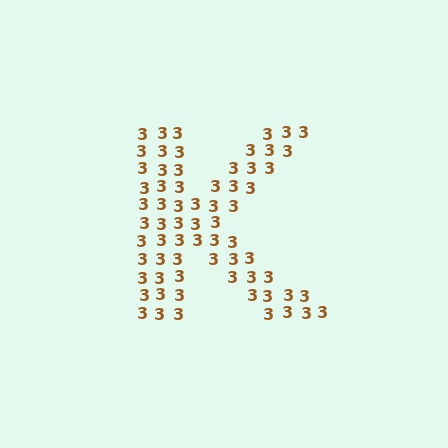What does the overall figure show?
The overall figure shows the letter K.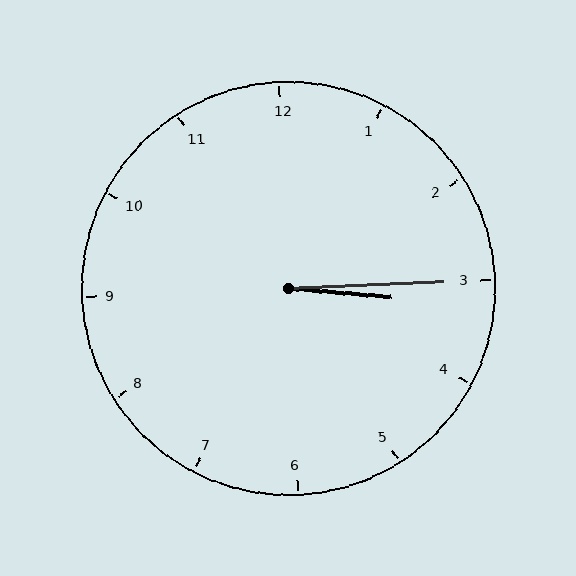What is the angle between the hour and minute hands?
Approximately 8 degrees.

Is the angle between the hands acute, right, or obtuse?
It is acute.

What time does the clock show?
3:15.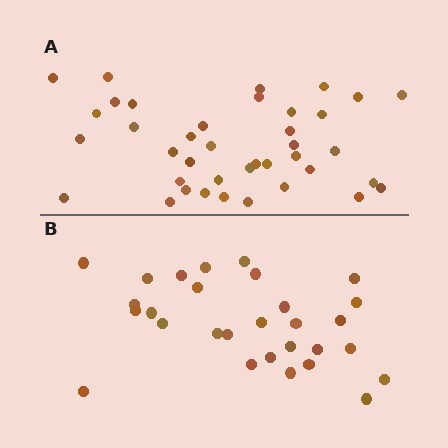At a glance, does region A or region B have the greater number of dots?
Region A (the top region) has more dots.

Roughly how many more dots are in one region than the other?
Region A has roughly 10 or so more dots than region B.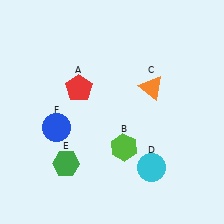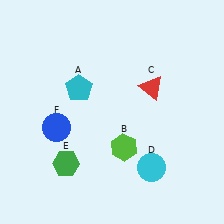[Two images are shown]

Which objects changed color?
A changed from red to cyan. C changed from orange to red.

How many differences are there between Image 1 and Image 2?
There are 2 differences between the two images.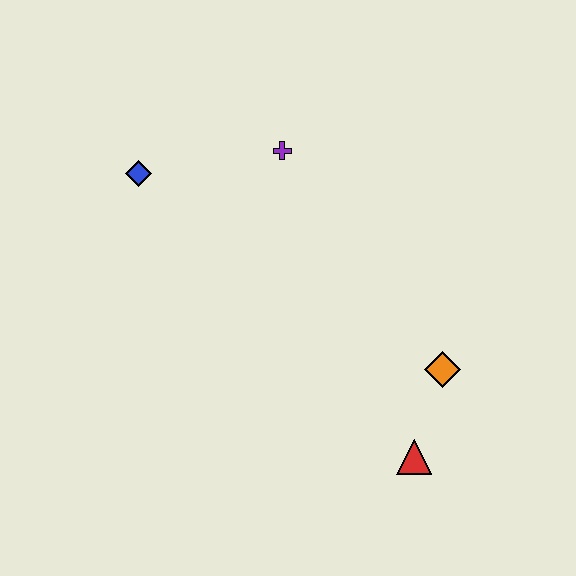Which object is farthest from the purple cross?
The red triangle is farthest from the purple cross.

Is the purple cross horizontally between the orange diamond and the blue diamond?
Yes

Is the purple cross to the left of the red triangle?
Yes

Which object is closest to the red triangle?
The orange diamond is closest to the red triangle.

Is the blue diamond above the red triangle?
Yes